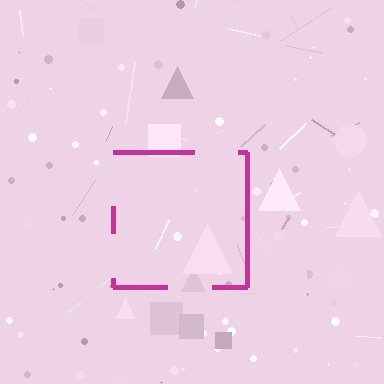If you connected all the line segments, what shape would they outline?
They would outline a square.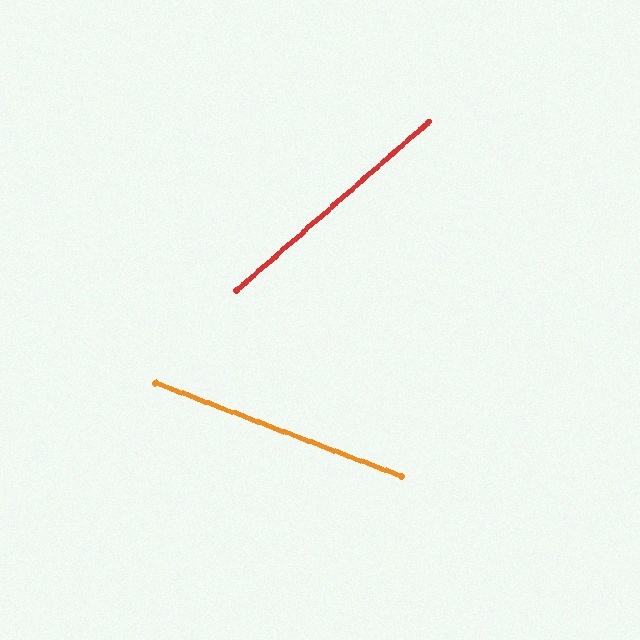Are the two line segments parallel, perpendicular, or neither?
Neither parallel nor perpendicular — they differ by about 62°.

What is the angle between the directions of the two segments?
Approximately 62 degrees.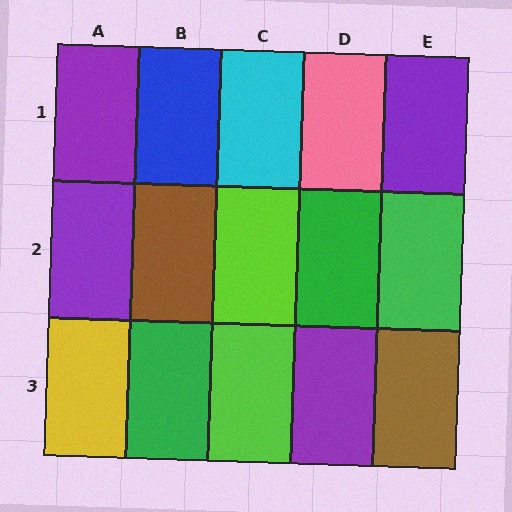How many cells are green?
3 cells are green.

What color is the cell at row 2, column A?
Purple.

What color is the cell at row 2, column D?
Green.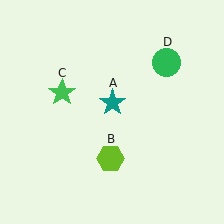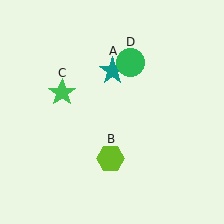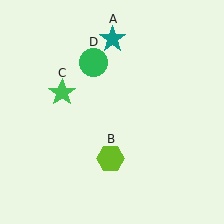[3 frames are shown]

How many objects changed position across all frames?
2 objects changed position: teal star (object A), green circle (object D).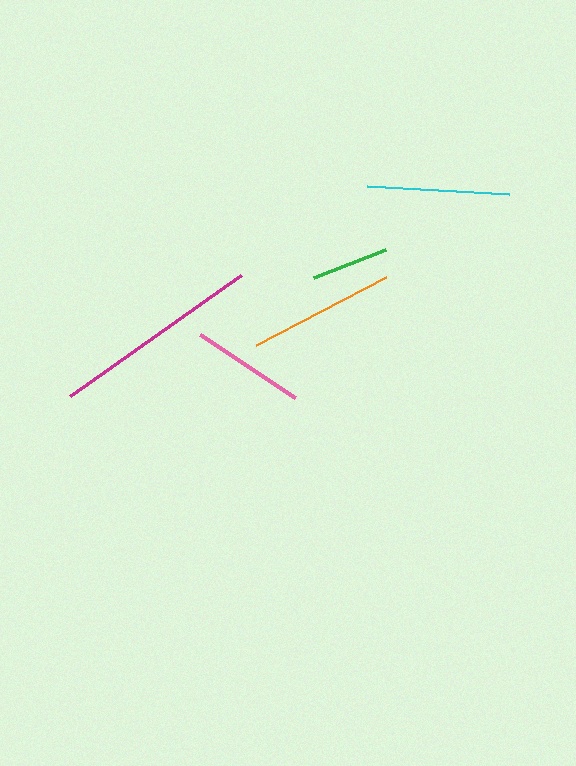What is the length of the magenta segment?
The magenta segment is approximately 209 pixels long.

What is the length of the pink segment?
The pink segment is approximately 114 pixels long.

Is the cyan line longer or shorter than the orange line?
The orange line is longer than the cyan line.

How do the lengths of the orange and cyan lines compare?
The orange and cyan lines are approximately the same length.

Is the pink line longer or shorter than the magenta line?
The magenta line is longer than the pink line.